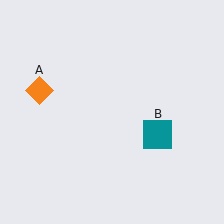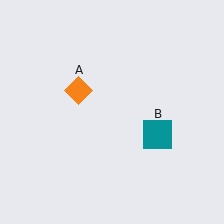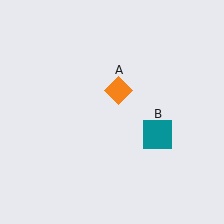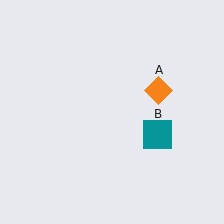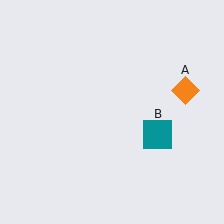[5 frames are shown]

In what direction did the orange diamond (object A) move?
The orange diamond (object A) moved right.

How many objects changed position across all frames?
1 object changed position: orange diamond (object A).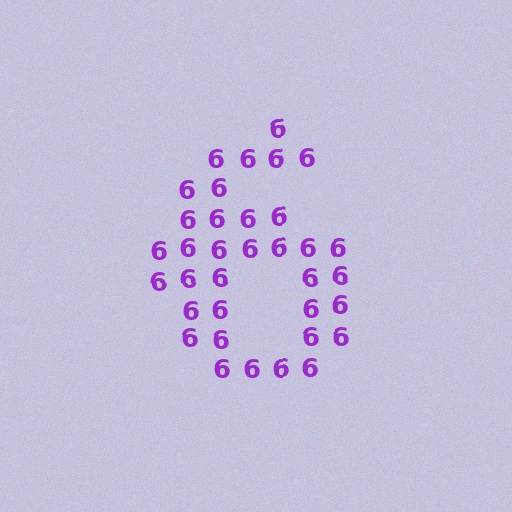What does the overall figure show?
The overall figure shows the digit 6.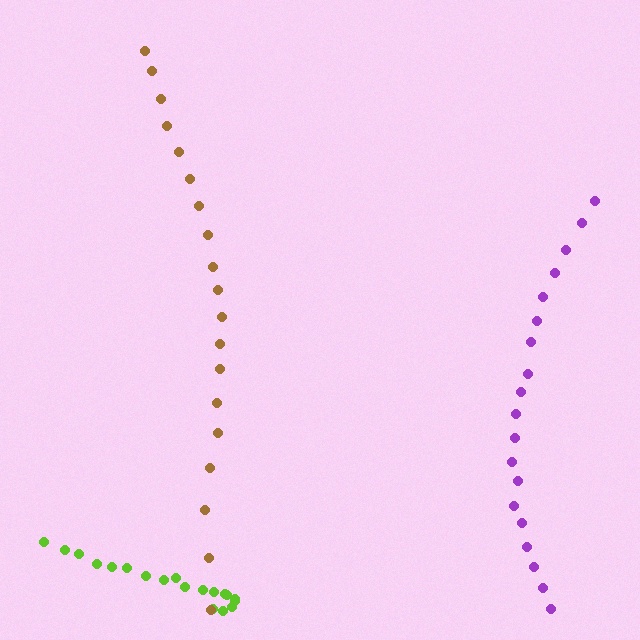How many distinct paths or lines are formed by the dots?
There are 3 distinct paths.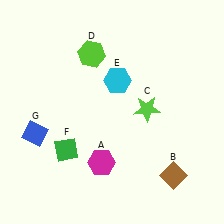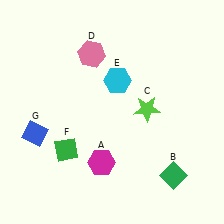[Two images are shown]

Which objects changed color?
B changed from brown to green. D changed from lime to pink.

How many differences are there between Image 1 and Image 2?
There are 2 differences between the two images.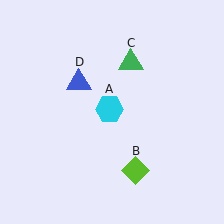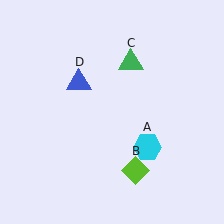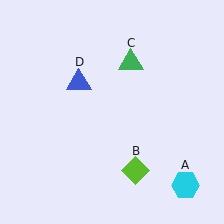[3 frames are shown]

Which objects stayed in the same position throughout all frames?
Lime diamond (object B) and green triangle (object C) and blue triangle (object D) remained stationary.